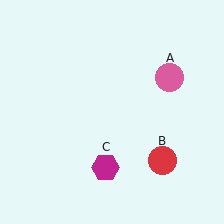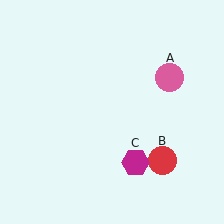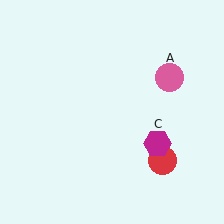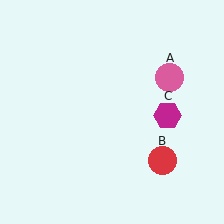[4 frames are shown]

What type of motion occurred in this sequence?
The magenta hexagon (object C) rotated counterclockwise around the center of the scene.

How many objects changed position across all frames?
1 object changed position: magenta hexagon (object C).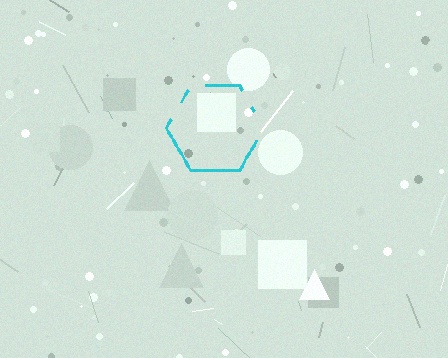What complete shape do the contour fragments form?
The contour fragments form a hexagon.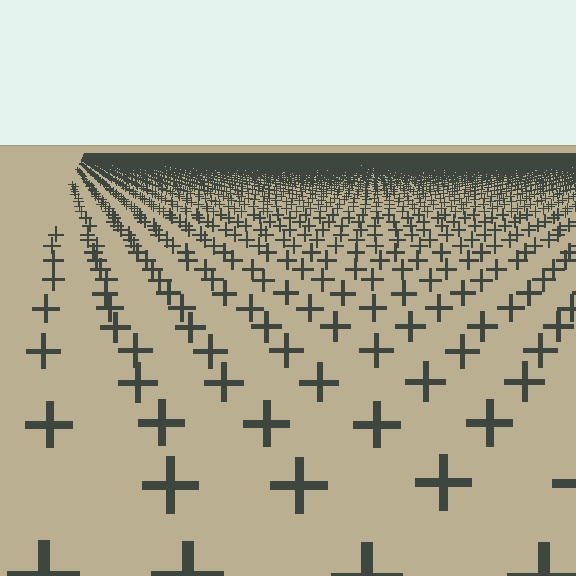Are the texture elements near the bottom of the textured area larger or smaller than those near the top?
Larger. Near the bottom, elements are closer to the viewer and appear at a bigger on-screen size.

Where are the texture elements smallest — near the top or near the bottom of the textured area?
Near the top.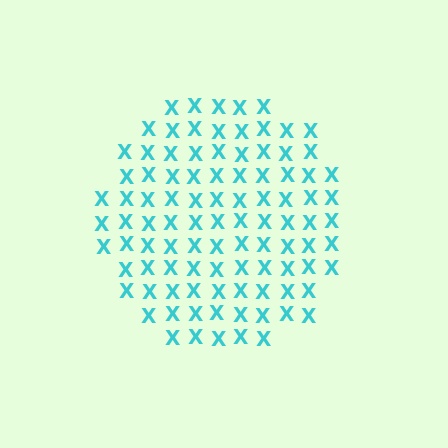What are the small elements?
The small elements are letter X's.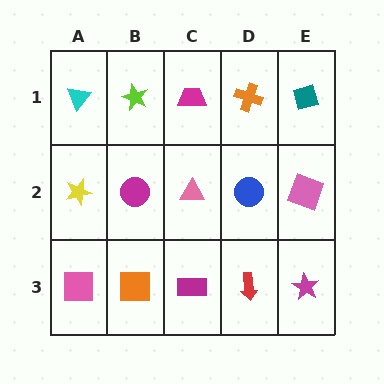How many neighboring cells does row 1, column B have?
3.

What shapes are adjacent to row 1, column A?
A yellow star (row 2, column A), a lime star (row 1, column B).